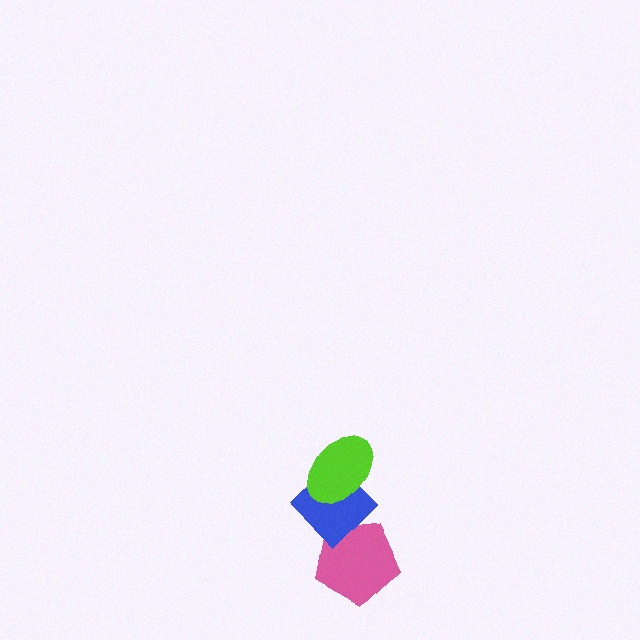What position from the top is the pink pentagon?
The pink pentagon is 3rd from the top.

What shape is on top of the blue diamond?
The lime ellipse is on top of the blue diamond.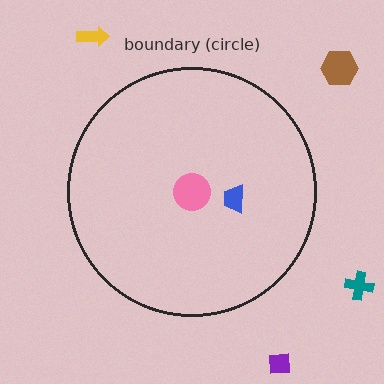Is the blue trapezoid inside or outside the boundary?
Inside.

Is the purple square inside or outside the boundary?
Outside.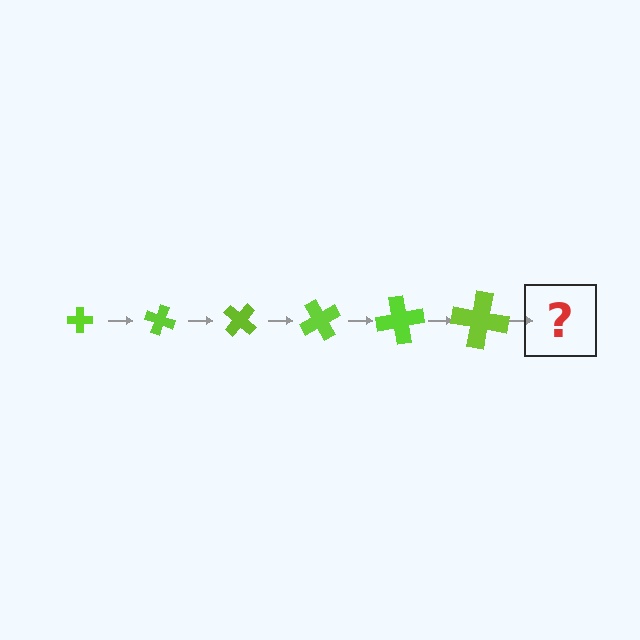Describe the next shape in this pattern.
It should be a cross, larger than the previous one and rotated 120 degrees from the start.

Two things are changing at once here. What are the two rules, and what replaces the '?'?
The two rules are that the cross grows larger each step and it rotates 20 degrees each step. The '?' should be a cross, larger than the previous one and rotated 120 degrees from the start.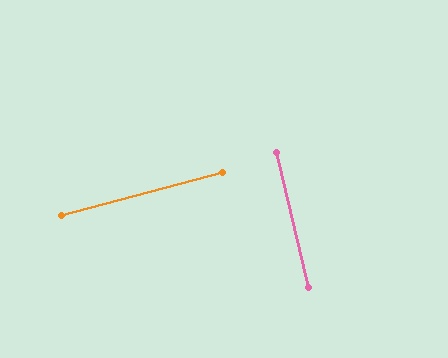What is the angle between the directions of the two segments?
Approximately 88 degrees.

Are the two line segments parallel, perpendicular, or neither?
Perpendicular — they meet at approximately 88°.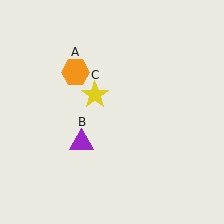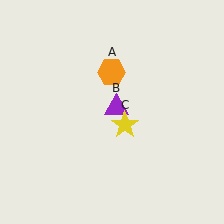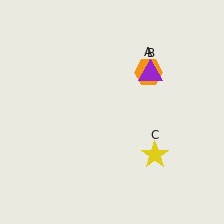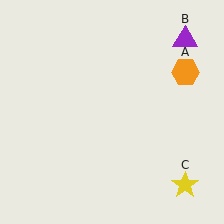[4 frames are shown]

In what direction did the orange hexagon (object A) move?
The orange hexagon (object A) moved right.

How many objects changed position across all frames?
3 objects changed position: orange hexagon (object A), purple triangle (object B), yellow star (object C).